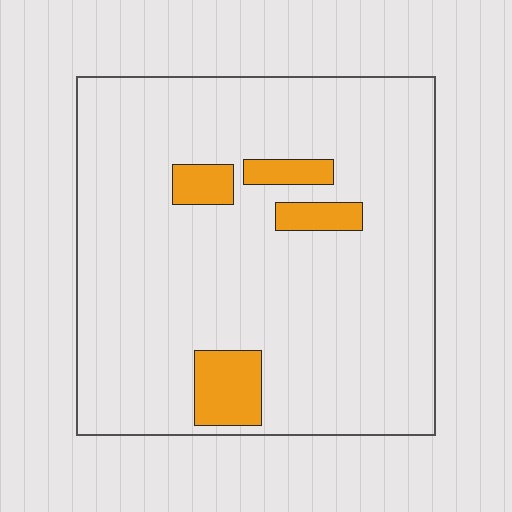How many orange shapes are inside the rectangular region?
4.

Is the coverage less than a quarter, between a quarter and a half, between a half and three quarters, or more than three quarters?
Less than a quarter.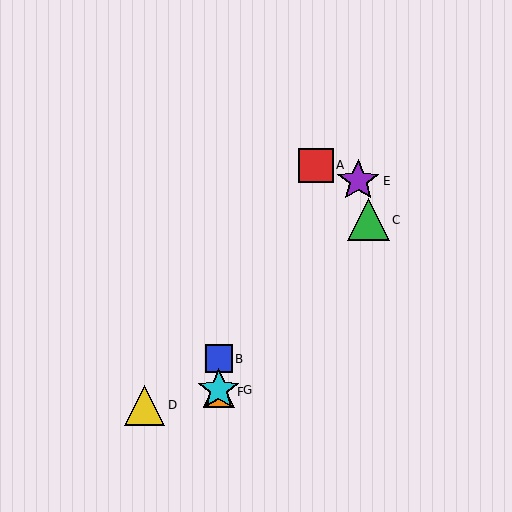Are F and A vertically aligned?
No, F is at x≈219 and A is at x≈316.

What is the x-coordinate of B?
Object B is at x≈219.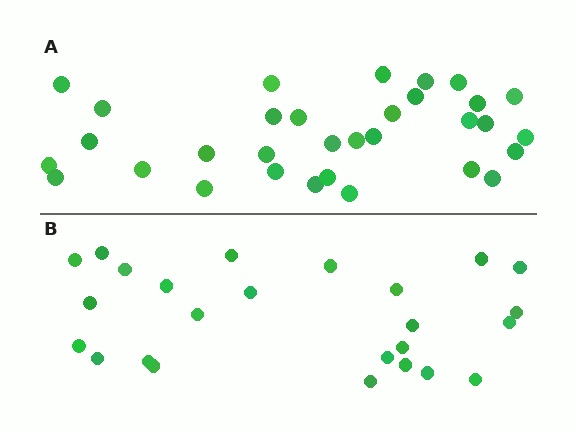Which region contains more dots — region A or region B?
Region A (the top region) has more dots.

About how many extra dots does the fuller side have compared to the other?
Region A has roughly 8 or so more dots than region B.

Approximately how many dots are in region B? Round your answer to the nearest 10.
About 20 dots. (The exact count is 25, which rounds to 20.)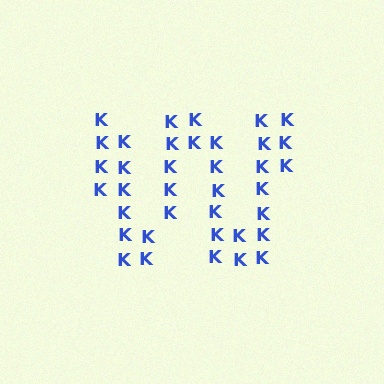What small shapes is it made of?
It is made of small letter K's.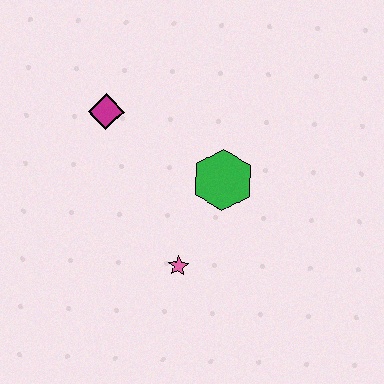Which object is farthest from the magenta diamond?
The pink star is farthest from the magenta diamond.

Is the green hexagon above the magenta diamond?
No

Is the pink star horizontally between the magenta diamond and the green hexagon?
Yes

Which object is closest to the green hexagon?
The pink star is closest to the green hexagon.